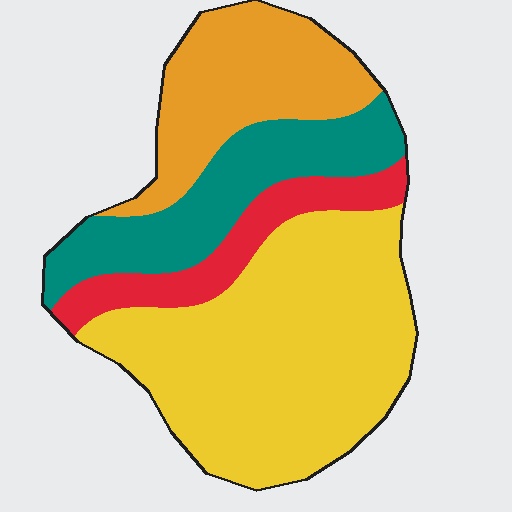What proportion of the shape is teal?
Teal takes up about one fifth (1/5) of the shape.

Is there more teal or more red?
Teal.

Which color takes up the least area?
Red, at roughly 10%.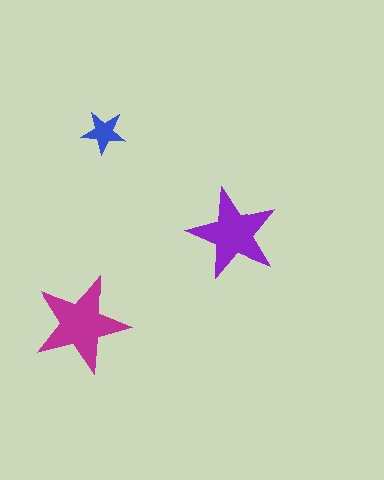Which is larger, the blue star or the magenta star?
The magenta one.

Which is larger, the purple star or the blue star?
The purple one.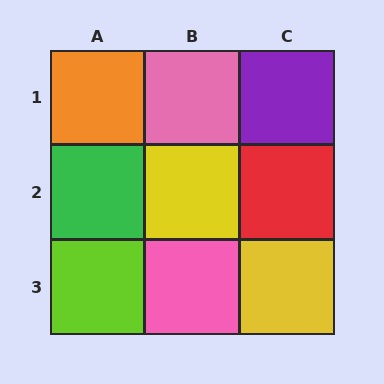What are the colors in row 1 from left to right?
Orange, pink, purple.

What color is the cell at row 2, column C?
Red.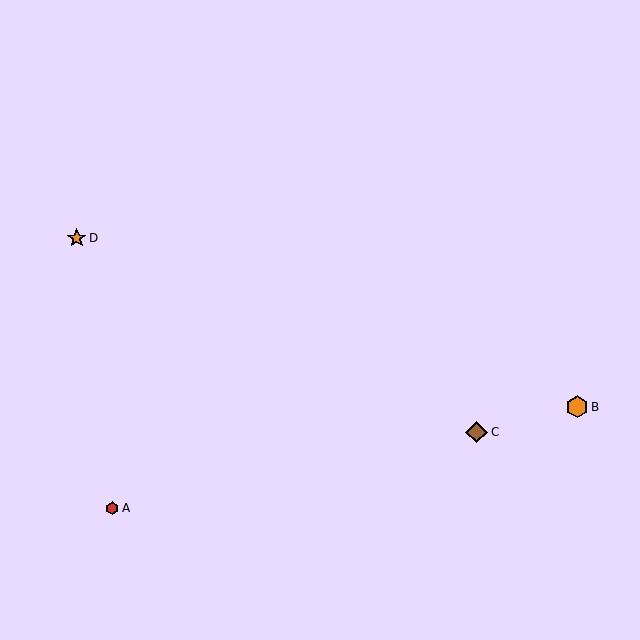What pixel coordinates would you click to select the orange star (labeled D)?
Click at (77, 238) to select the orange star D.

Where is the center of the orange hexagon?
The center of the orange hexagon is at (577, 407).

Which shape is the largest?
The brown diamond (labeled C) is the largest.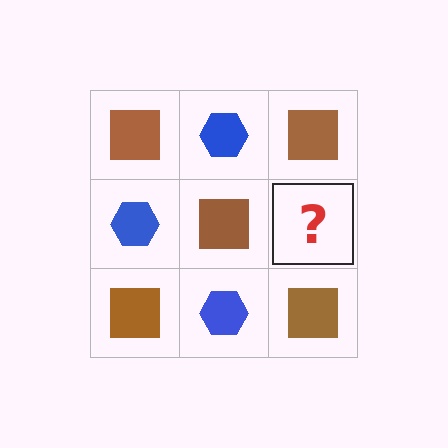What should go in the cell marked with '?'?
The missing cell should contain a blue hexagon.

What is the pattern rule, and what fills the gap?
The rule is that it alternates brown square and blue hexagon in a checkerboard pattern. The gap should be filled with a blue hexagon.